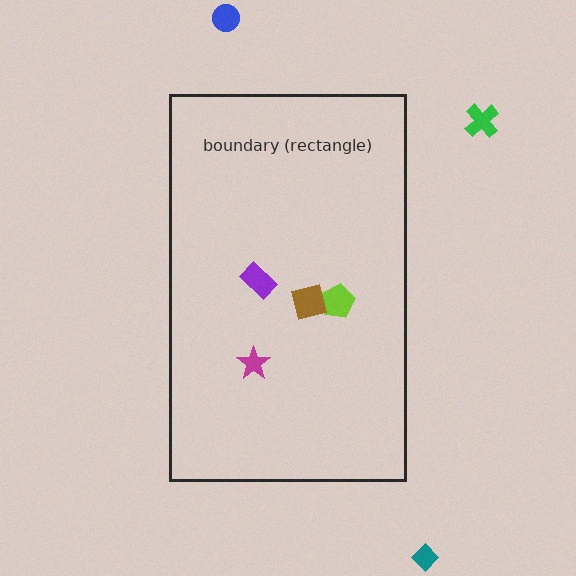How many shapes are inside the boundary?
4 inside, 3 outside.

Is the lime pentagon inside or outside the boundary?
Inside.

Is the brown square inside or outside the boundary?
Inside.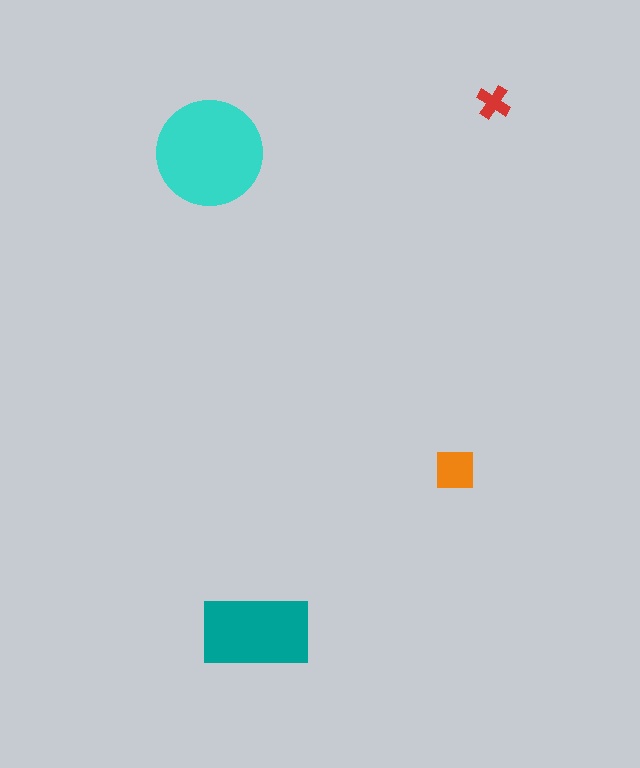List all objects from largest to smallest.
The cyan circle, the teal rectangle, the orange square, the red cross.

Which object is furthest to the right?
The red cross is rightmost.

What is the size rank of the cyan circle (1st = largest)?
1st.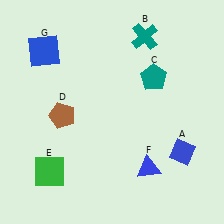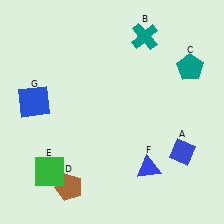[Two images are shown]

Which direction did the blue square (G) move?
The blue square (G) moved down.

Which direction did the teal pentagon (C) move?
The teal pentagon (C) moved right.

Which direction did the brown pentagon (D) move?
The brown pentagon (D) moved down.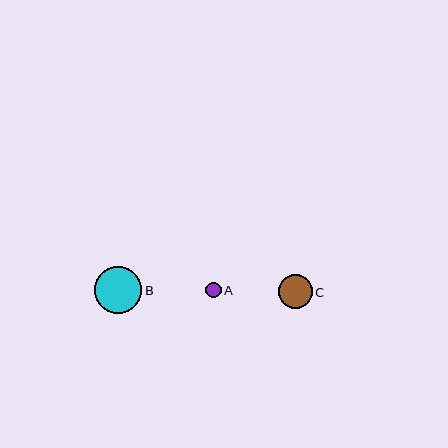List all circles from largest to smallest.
From largest to smallest: B, C, A.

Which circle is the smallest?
Circle A is the smallest with a size of approximately 15 pixels.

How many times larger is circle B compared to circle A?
Circle B is approximately 3.1 times the size of circle A.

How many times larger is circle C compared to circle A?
Circle C is approximately 2.2 times the size of circle A.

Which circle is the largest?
Circle B is the largest with a size of approximately 47 pixels.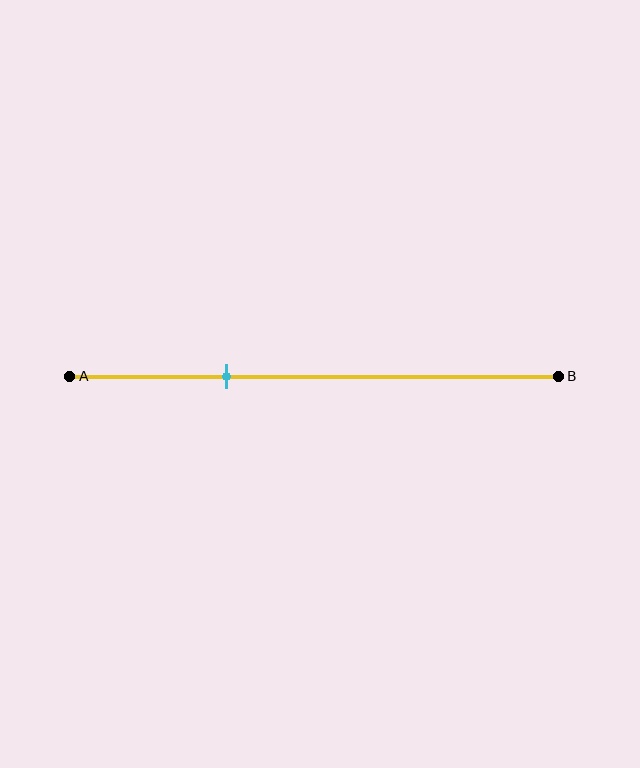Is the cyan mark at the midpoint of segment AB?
No, the mark is at about 30% from A, not at the 50% midpoint.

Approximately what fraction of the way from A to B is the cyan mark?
The cyan mark is approximately 30% of the way from A to B.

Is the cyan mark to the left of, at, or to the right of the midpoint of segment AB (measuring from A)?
The cyan mark is to the left of the midpoint of segment AB.